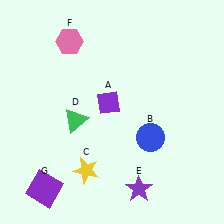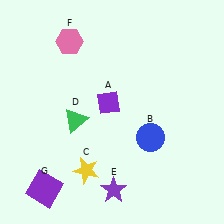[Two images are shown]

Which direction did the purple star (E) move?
The purple star (E) moved left.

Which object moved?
The purple star (E) moved left.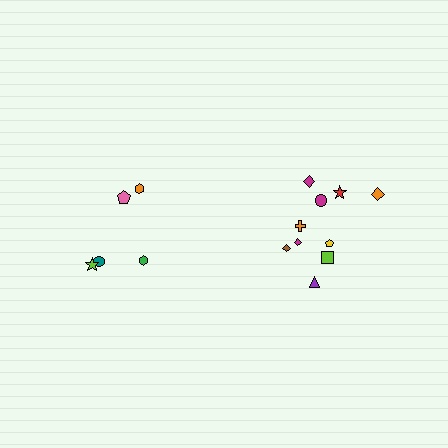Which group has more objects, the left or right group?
The right group.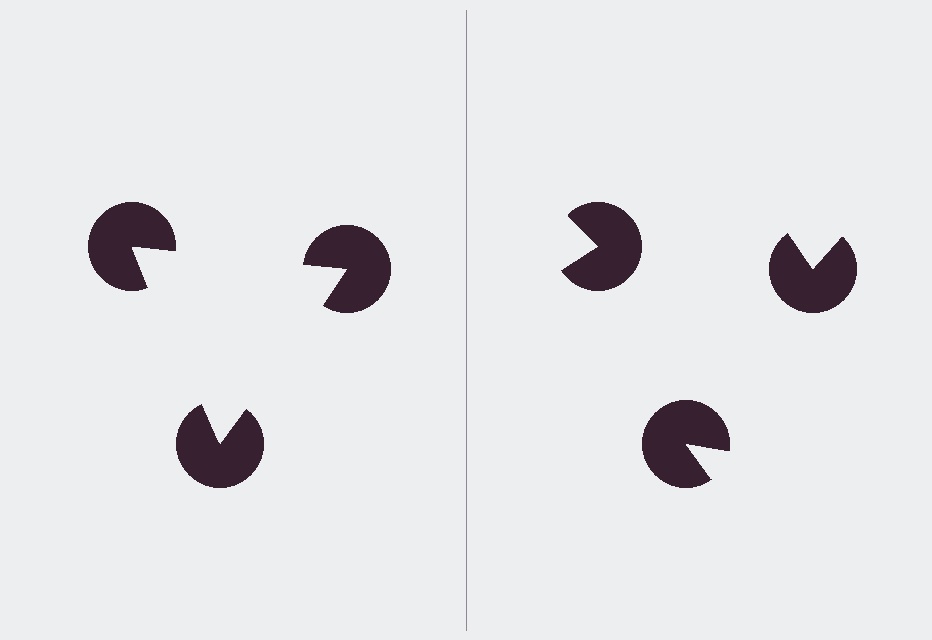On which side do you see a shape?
An illusory triangle appears on the left side. On the right side the wedge cuts are rotated, so no coherent shape forms.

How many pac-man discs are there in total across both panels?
6 — 3 on each side.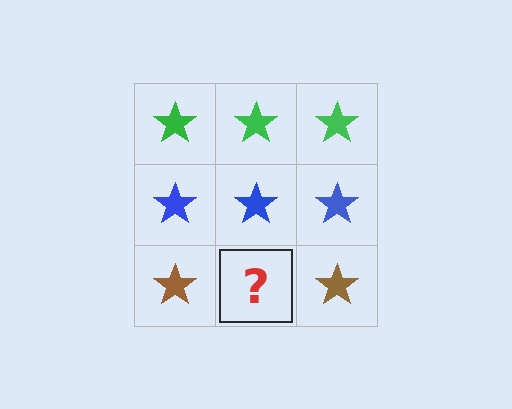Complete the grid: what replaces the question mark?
The question mark should be replaced with a brown star.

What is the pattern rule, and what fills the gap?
The rule is that each row has a consistent color. The gap should be filled with a brown star.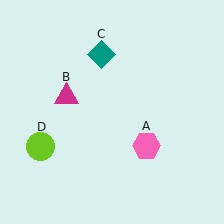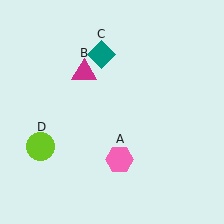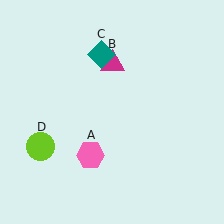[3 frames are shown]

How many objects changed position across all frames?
2 objects changed position: pink hexagon (object A), magenta triangle (object B).